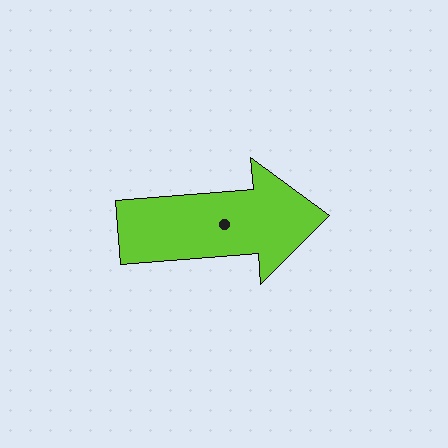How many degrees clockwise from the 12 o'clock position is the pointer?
Approximately 85 degrees.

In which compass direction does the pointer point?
East.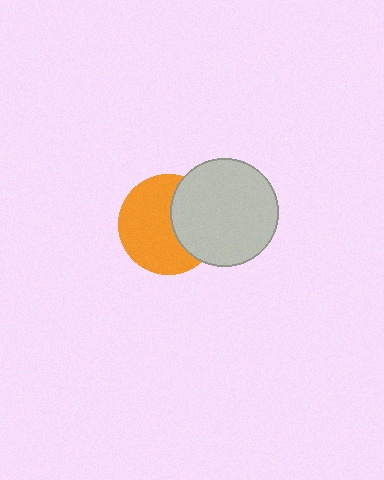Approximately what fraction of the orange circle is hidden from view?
Roughly 37% of the orange circle is hidden behind the light gray circle.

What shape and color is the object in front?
The object in front is a light gray circle.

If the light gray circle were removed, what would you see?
You would see the complete orange circle.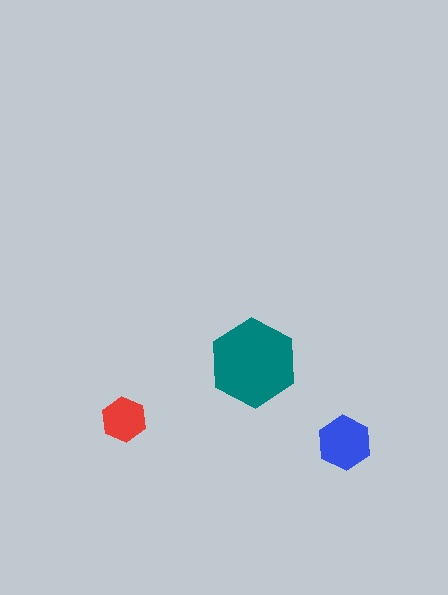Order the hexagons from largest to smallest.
the teal one, the blue one, the red one.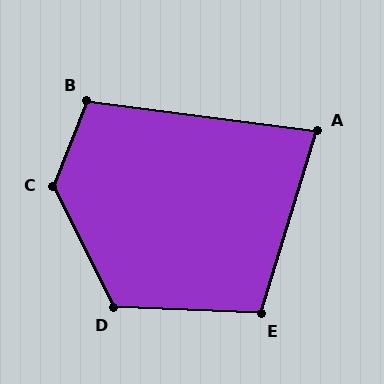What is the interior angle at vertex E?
Approximately 105 degrees (obtuse).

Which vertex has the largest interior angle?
C, at approximately 132 degrees.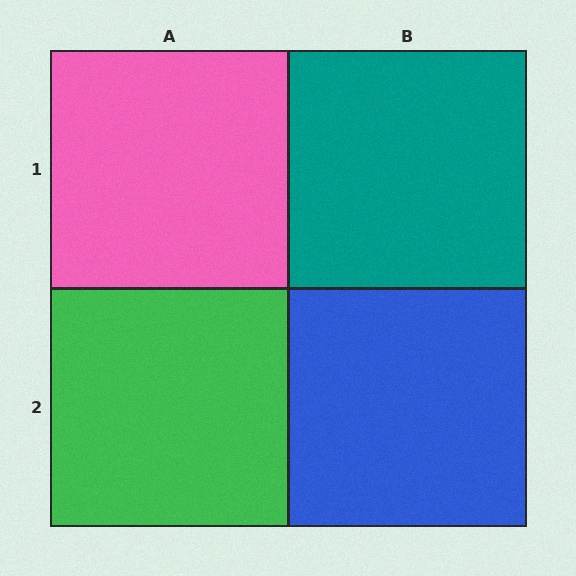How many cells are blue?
1 cell is blue.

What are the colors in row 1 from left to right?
Pink, teal.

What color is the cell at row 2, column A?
Green.